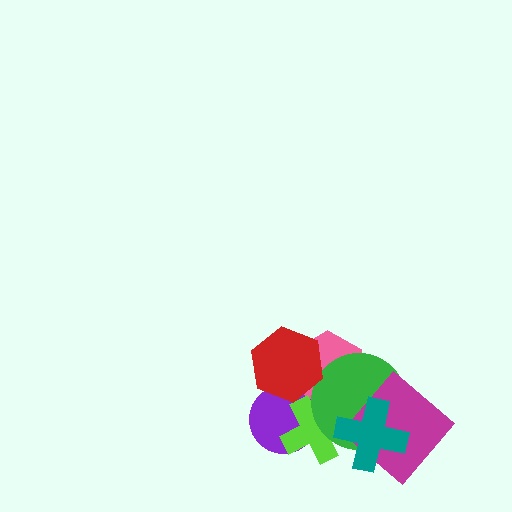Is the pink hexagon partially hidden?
Yes, it is partially covered by another shape.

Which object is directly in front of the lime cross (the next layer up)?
The green circle is directly in front of the lime cross.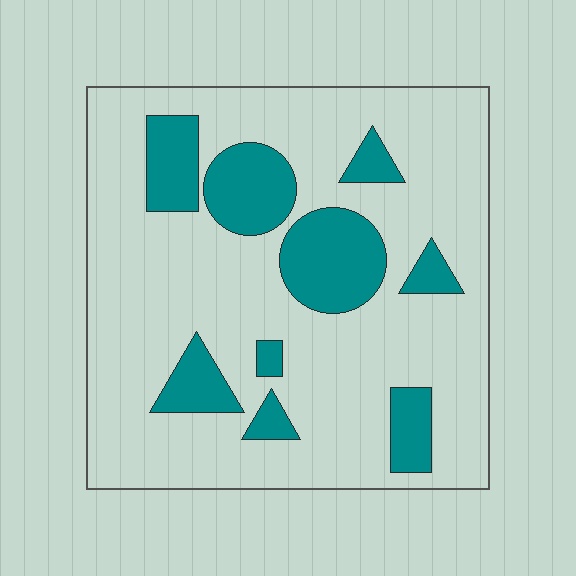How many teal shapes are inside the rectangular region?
9.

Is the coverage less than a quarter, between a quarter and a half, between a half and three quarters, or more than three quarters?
Less than a quarter.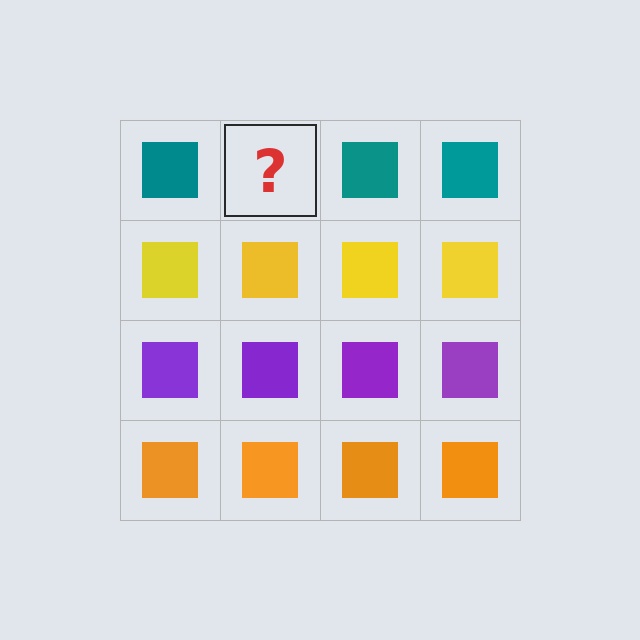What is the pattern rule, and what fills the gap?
The rule is that each row has a consistent color. The gap should be filled with a teal square.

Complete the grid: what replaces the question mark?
The question mark should be replaced with a teal square.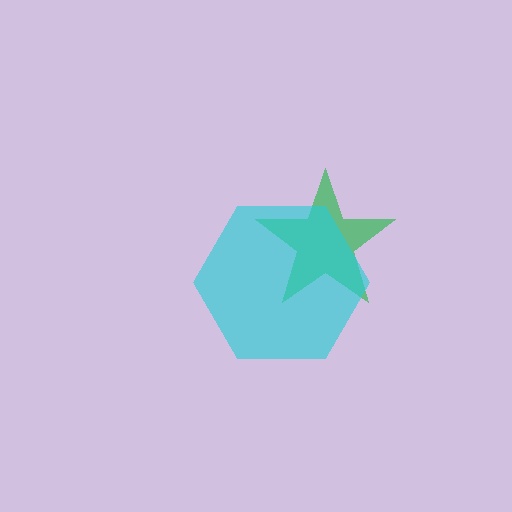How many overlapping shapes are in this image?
There are 2 overlapping shapes in the image.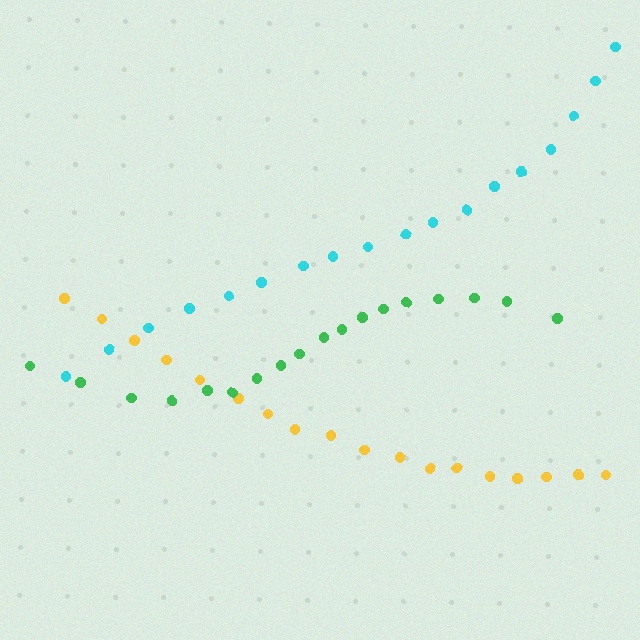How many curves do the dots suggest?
There are 3 distinct paths.